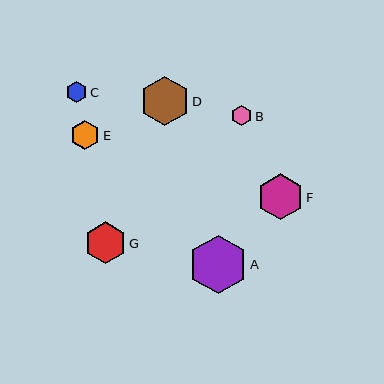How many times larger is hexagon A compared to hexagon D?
Hexagon A is approximately 1.2 times the size of hexagon D.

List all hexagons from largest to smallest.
From largest to smallest: A, D, F, G, E, C, B.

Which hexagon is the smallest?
Hexagon B is the smallest with a size of approximately 20 pixels.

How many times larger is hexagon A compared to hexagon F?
Hexagon A is approximately 1.3 times the size of hexagon F.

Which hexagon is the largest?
Hexagon A is the largest with a size of approximately 59 pixels.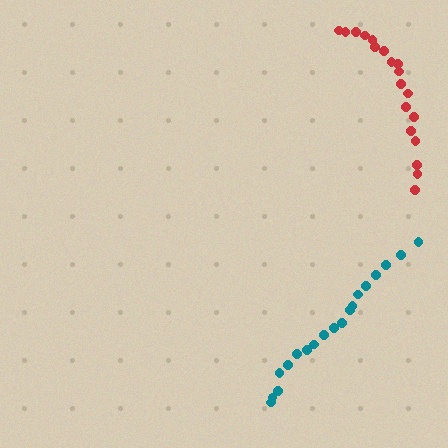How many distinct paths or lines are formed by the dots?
There are 2 distinct paths.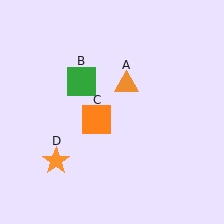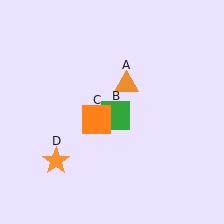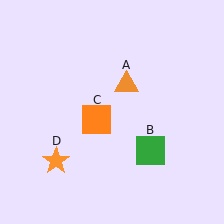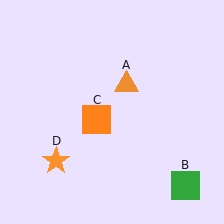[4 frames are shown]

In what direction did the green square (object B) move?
The green square (object B) moved down and to the right.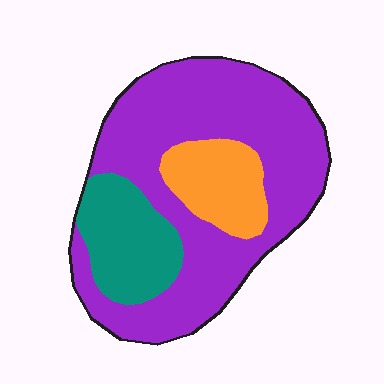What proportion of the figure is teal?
Teal covers 19% of the figure.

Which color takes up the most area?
Purple, at roughly 65%.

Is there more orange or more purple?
Purple.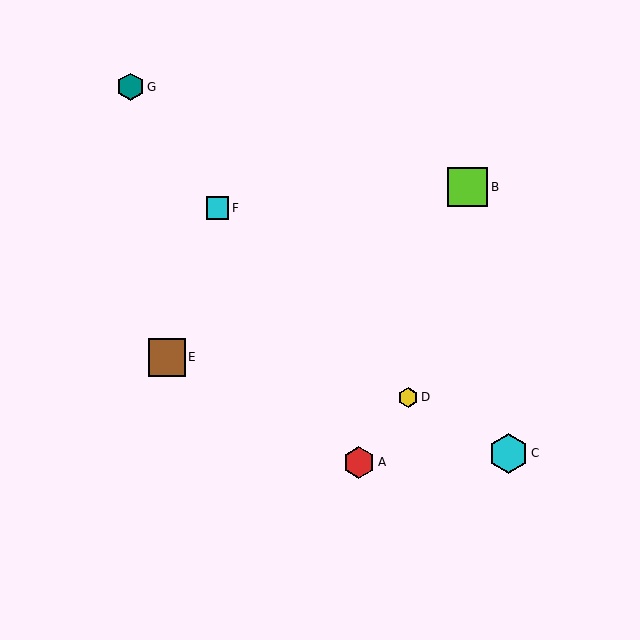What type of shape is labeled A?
Shape A is a red hexagon.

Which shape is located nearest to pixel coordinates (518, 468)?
The cyan hexagon (labeled C) at (508, 454) is nearest to that location.